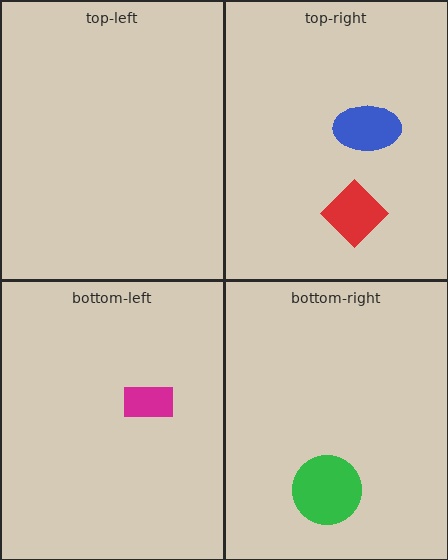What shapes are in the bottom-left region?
The magenta rectangle.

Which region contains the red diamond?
The top-right region.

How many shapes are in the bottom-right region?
1.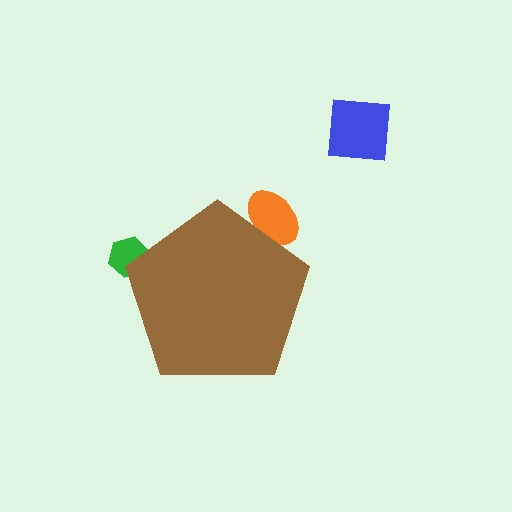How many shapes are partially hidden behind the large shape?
2 shapes are partially hidden.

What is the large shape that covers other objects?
A brown pentagon.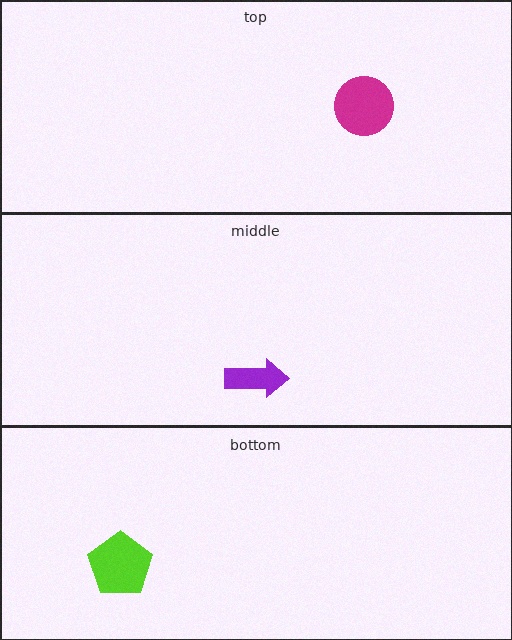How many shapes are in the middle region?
1.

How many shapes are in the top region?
1.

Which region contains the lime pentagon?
The bottom region.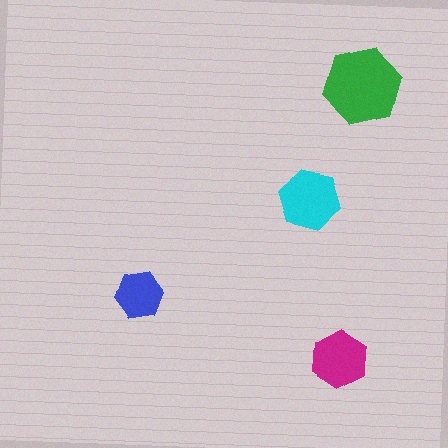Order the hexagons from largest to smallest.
the green one, the cyan one, the magenta one, the blue one.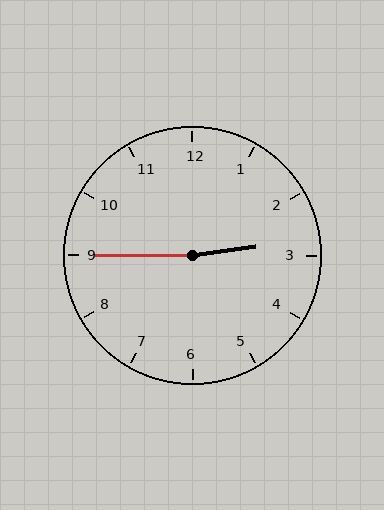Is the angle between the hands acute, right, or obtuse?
It is obtuse.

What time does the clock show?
2:45.